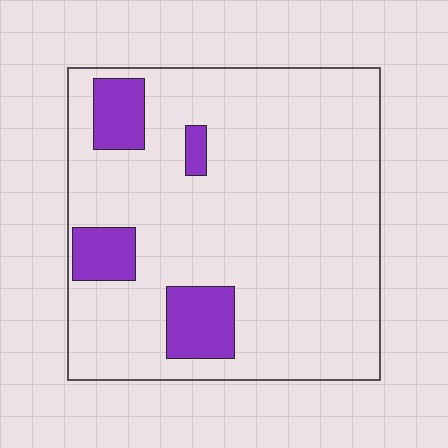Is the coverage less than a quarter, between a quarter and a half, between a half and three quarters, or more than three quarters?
Less than a quarter.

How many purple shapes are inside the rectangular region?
4.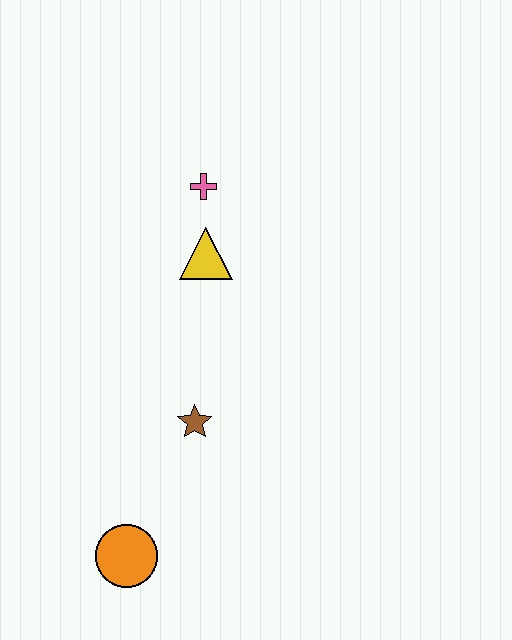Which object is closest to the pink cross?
The yellow triangle is closest to the pink cross.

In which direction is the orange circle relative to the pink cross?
The orange circle is below the pink cross.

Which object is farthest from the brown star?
The pink cross is farthest from the brown star.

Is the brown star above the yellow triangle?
No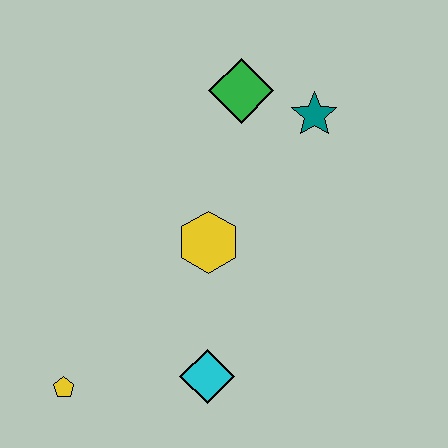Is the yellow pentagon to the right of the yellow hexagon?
No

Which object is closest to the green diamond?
The teal star is closest to the green diamond.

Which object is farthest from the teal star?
The yellow pentagon is farthest from the teal star.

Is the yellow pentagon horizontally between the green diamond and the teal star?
No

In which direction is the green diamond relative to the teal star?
The green diamond is to the left of the teal star.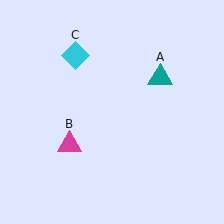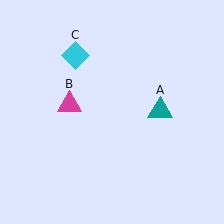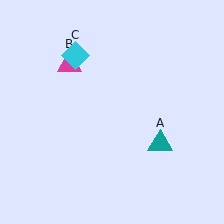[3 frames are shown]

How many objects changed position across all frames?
2 objects changed position: teal triangle (object A), magenta triangle (object B).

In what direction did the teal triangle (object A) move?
The teal triangle (object A) moved down.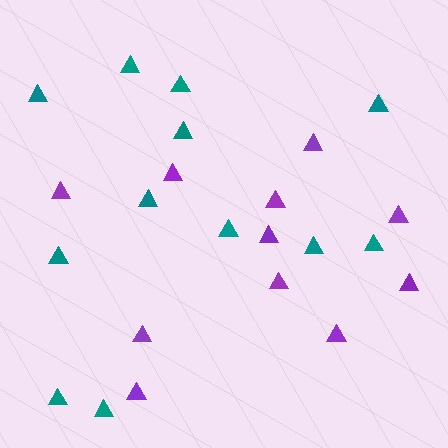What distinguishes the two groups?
There are 2 groups: one group of purple triangles (11) and one group of teal triangles (12).